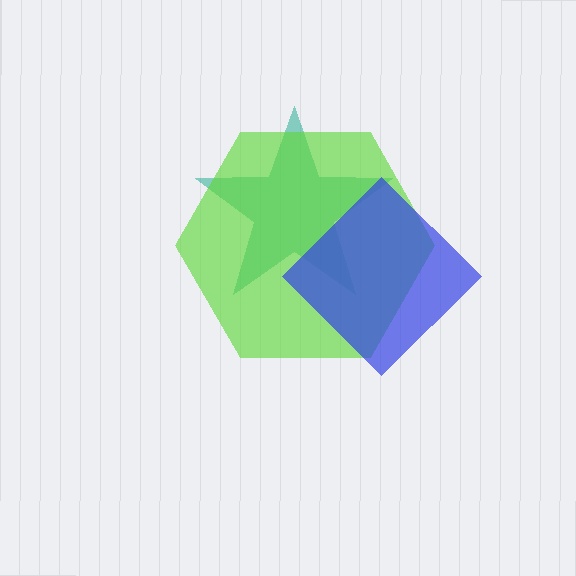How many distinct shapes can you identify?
There are 3 distinct shapes: a teal star, a lime hexagon, a blue diamond.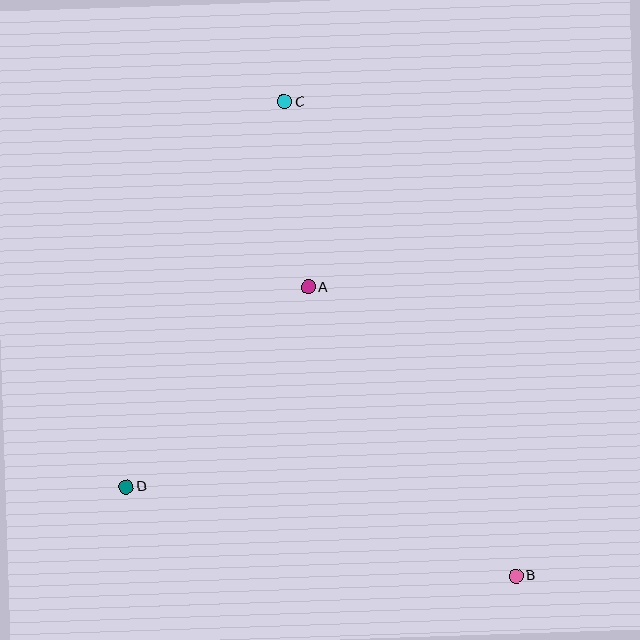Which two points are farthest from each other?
Points B and C are farthest from each other.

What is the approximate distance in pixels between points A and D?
The distance between A and D is approximately 270 pixels.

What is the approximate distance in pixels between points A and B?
The distance between A and B is approximately 355 pixels.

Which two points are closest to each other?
Points A and C are closest to each other.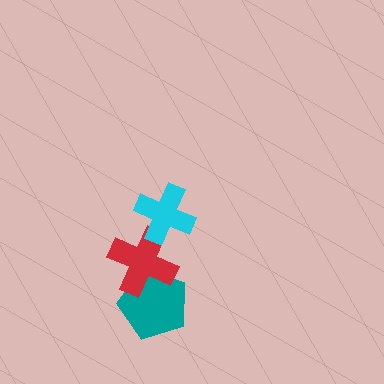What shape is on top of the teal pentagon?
The red cross is on top of the teal pentagon.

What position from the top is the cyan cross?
The cyan cross is 1st from the top.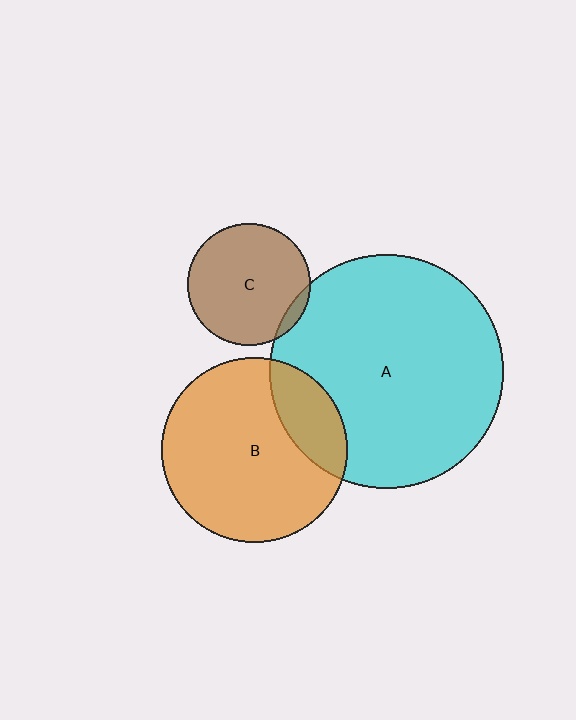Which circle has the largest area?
Circle A (cyan).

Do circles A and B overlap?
Yes.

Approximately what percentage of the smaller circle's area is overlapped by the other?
Approximately 20%.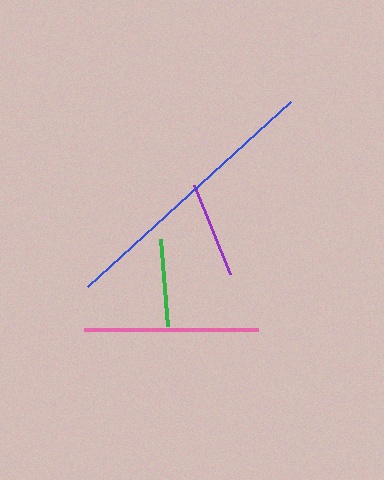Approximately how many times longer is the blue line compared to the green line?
The blue line is approximately 3.2 times the length of the green line.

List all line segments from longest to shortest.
From longest to shortest: blue, pink, purple, green.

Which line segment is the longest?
The blue line is the longest at approximately 275 pixels.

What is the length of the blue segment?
The blue segment is approximately 275 pixels long.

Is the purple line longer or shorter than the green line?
The purple line is longer than the green line.